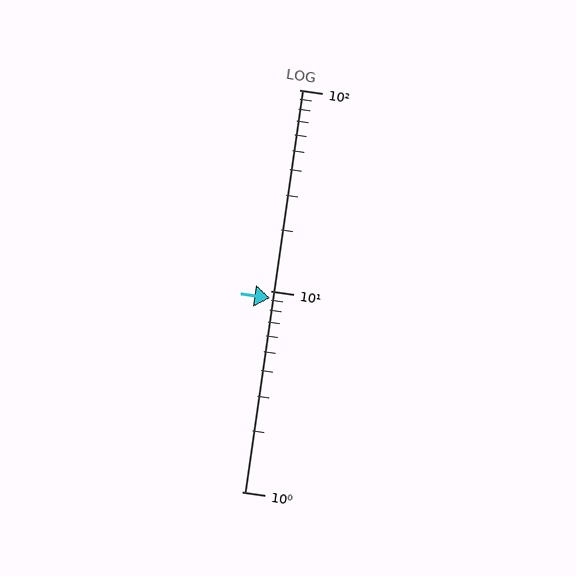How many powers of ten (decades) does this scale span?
The scale spans 2 decades, from 1 to 100.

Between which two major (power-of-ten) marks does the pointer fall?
The pointer is between 1 and 10.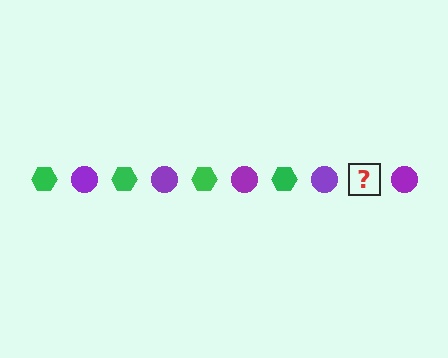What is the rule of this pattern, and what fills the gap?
The rule is that the pattern alternates between green hexagon and purple circle. The gap should be filled with a green hexagon.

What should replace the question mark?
The question mark should be replaced with a green hexagon.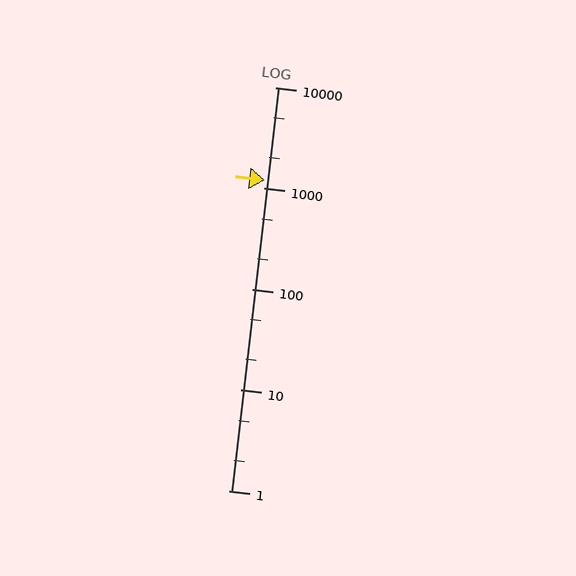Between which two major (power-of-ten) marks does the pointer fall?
The pointer is between 1000 and 10000.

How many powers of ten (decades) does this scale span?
The scale spans 4 decades, from 1 to 10000.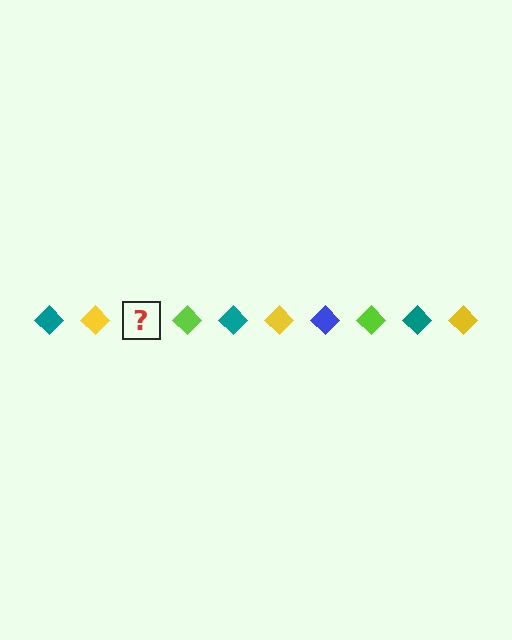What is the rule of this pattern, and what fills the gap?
The rule is that the pattern cycles through teal, yellow, blue, lime diamonds. The gap should be filled with a blue diamond.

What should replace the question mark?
The question mark should be replaced with a blue diamond.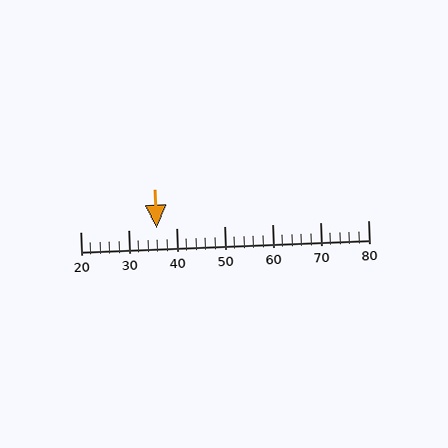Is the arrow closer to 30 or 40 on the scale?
The arrow is closer to 40.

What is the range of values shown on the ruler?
The ruler shows values from 20 to 80.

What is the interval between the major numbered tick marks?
The major tick marks are spaced 10 units apart.